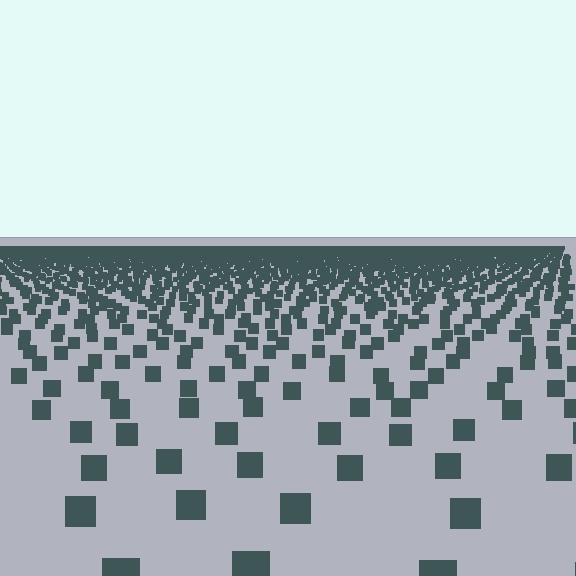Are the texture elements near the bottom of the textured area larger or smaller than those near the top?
Larger. Near the bottom, elements are closer to the viewer and appear at a bigger on-screen size.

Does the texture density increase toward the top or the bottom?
Density increases toward the top.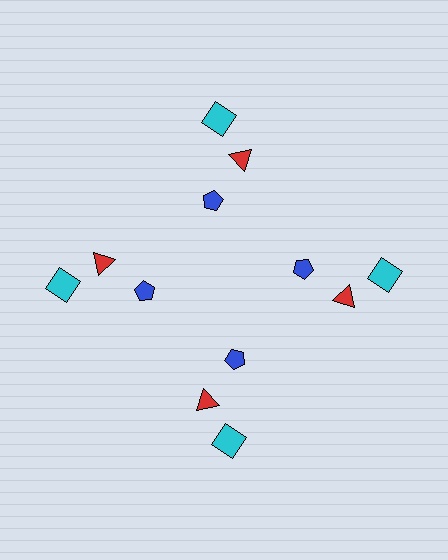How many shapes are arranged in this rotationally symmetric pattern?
There are 12 shapes, arranged in 4 groups of 3.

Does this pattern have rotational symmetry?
Yes, this pattern has 4-fold rotational symmetry. It looks the same after rotating 90 degrees around the center.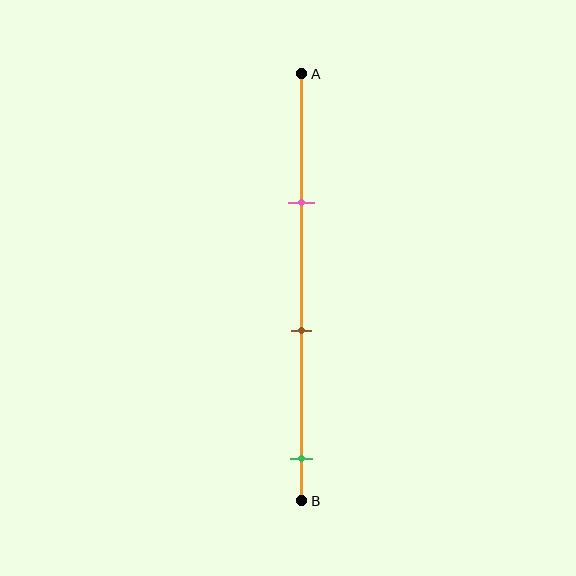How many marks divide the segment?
There are 3 marks dividing the segment.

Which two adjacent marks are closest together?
The pink and brown marks are the closest adjacent pair.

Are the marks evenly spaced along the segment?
Yes, the marks are approximately evenly spaced.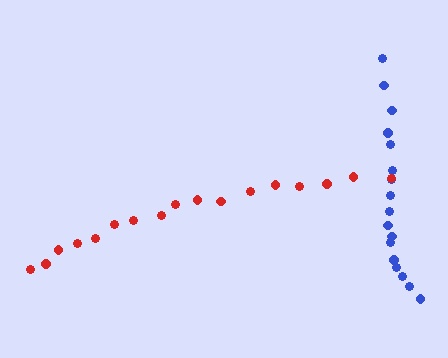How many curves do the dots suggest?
There are 2 distinct paths.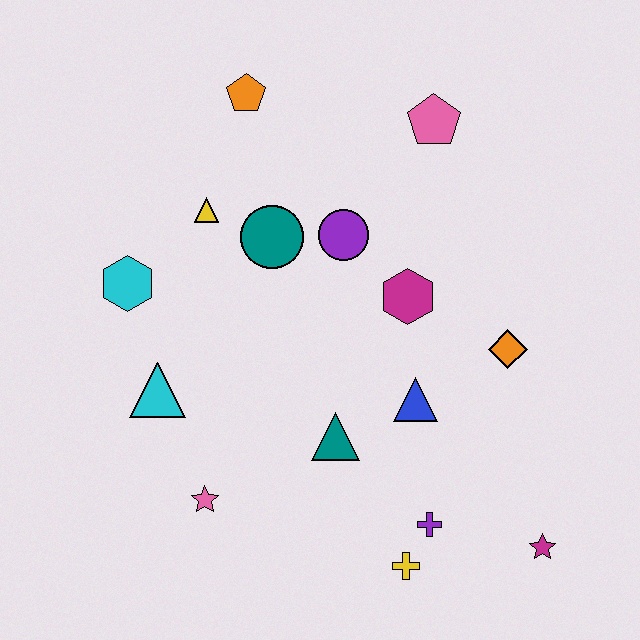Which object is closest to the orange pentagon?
The yellow triangle is closest to the orange pentagon.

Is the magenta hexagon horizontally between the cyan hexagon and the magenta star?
Yes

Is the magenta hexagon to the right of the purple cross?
No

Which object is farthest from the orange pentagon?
The magenta star is farthest from the orange pentagon.